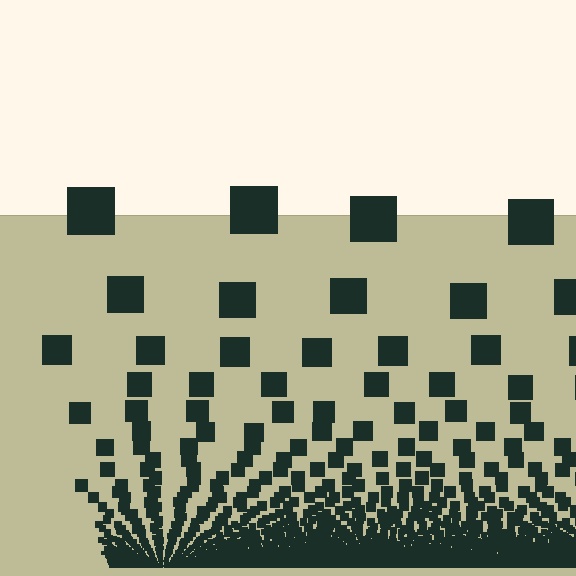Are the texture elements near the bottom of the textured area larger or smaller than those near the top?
Smaller. The gradient is inverted — elements near the bottom are smaller and denser.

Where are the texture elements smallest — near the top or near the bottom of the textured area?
Near the bottom.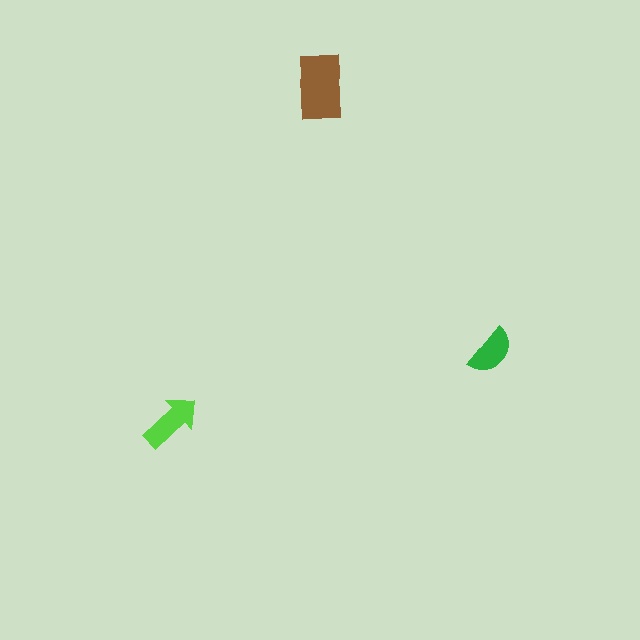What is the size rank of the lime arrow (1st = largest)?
2nd.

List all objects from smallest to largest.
The green semicircle, the lime arrow, the brown rectangle.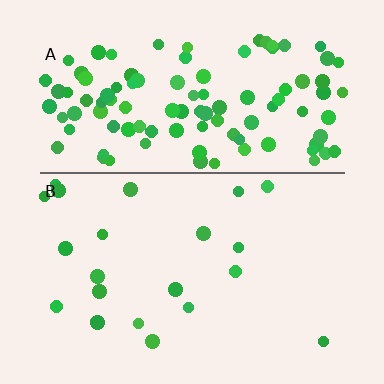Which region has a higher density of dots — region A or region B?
A (the top).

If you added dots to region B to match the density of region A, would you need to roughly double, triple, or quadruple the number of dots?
Approximately quadruple.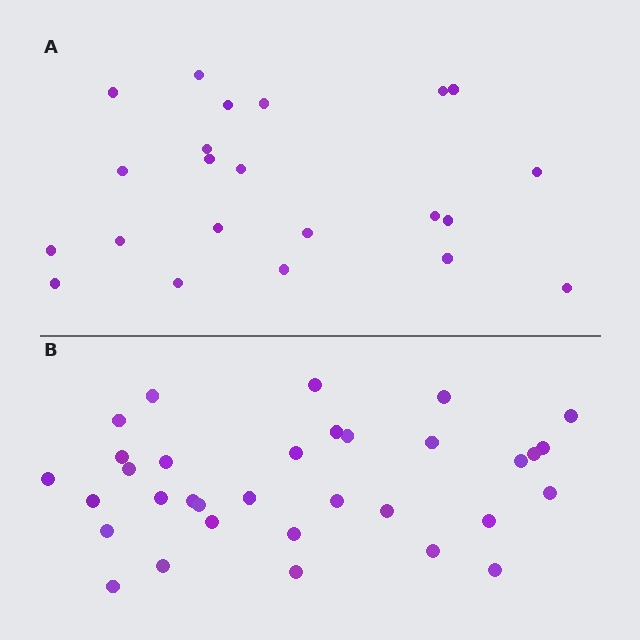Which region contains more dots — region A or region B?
Region B (the bottom region) has more dots.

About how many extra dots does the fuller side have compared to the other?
Region B has roughly 12 or so more dots than region A.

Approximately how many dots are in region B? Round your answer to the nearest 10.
About 30 dots. (The exact count is 33, which rounds to 30.)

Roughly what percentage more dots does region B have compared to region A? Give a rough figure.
About 50% more.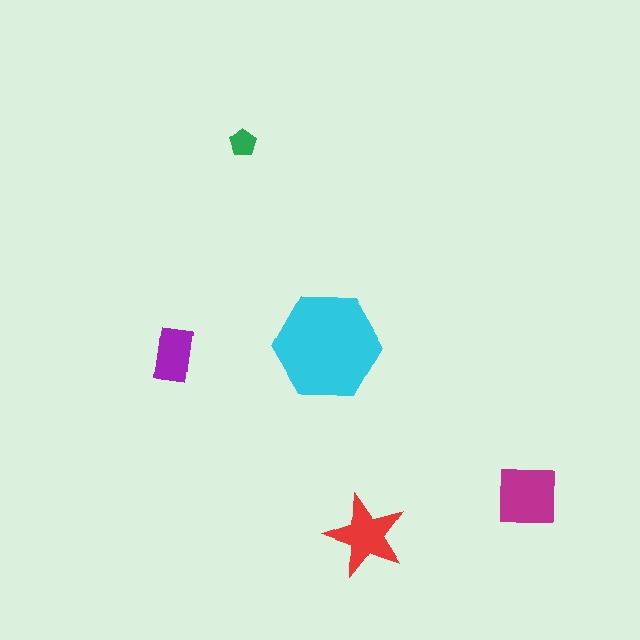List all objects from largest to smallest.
The cyan hexagon, the magenta square, the red star, the purple rectangle, the green pentagon.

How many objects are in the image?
There are 5 objects in the image.